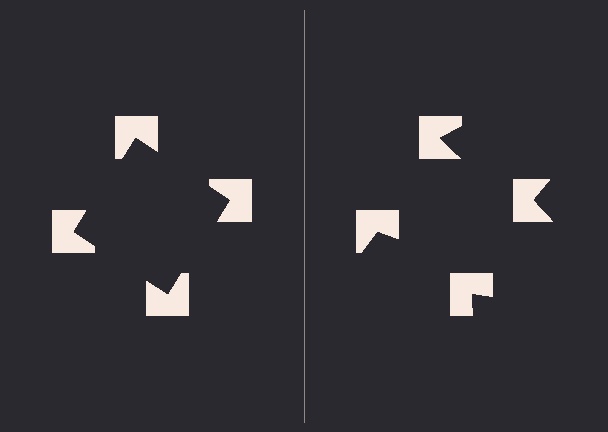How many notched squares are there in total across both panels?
8 — 4 on each side.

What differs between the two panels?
The notched squares are positioned identically on both sides; only the wedge orientations differ. On the left they align to a square; on the right they are misaligned.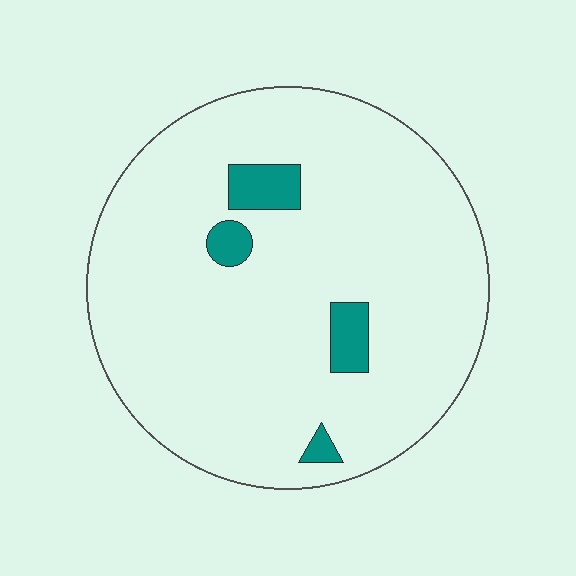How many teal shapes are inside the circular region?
4.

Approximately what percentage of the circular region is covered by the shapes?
Approximately 5%.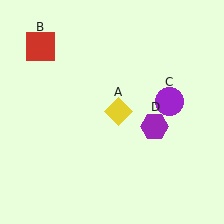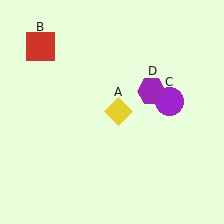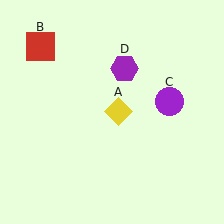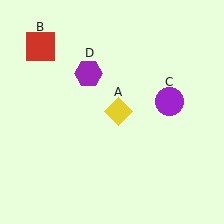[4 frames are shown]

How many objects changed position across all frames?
1 object changed position: purple hexagon (object D).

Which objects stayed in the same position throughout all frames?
Yellow diamond (object A) and red square (object B) and purple circle (object C) remained stationary.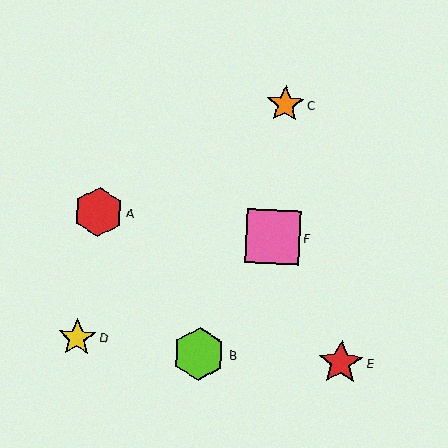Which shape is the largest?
The pink square (labeled F) is the largest.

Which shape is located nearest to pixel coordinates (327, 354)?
The red star (labeled E) at (341, 363) is nearest to that location.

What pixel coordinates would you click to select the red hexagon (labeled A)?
Click at (99, 212) to select the red hexagon A.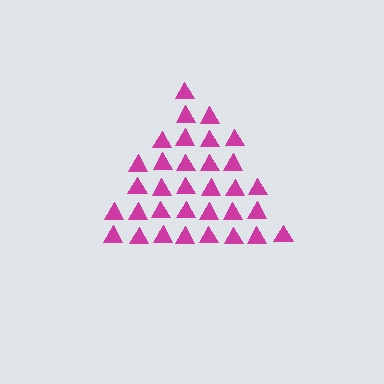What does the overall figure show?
The overall figure shows a triangle.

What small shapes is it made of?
It is made of small triangles.